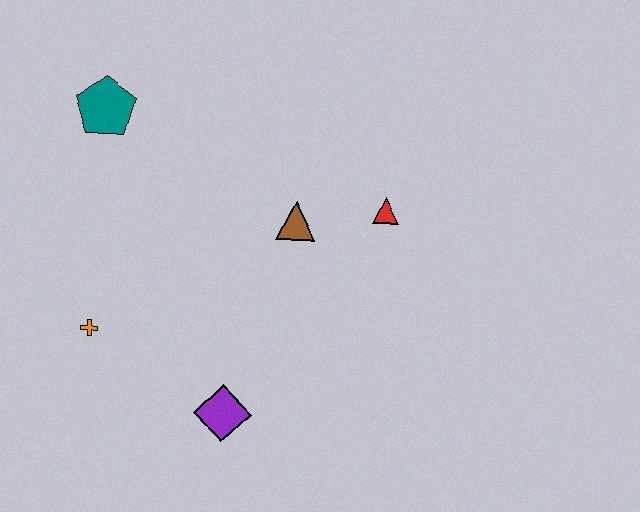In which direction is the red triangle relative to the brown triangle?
The red triangle is to the right of the brown triangle.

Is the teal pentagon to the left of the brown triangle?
Yes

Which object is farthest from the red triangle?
The orange cross is farthest from the red triangle.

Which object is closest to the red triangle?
The brown triangle is closest to the red triangle.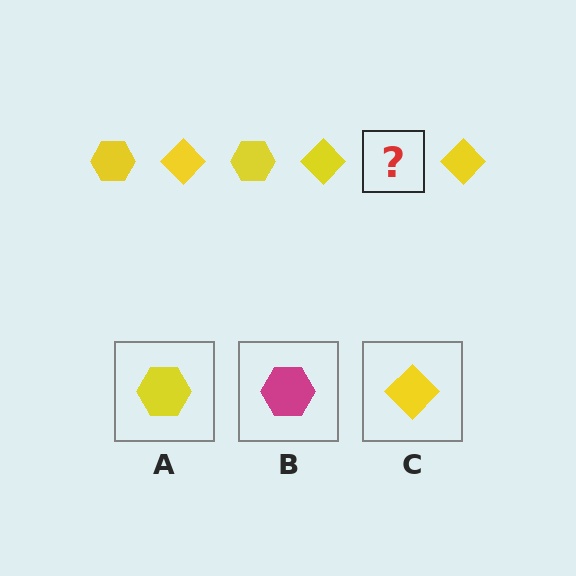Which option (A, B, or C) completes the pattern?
A.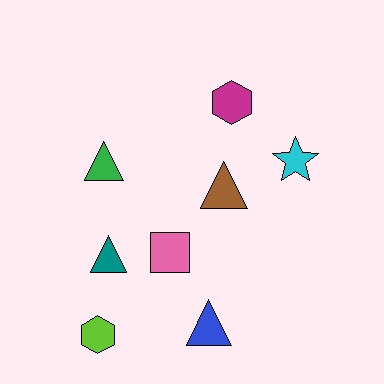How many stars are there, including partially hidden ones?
There is 1 star.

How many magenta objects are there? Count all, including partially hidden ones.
There is 1 magenta object.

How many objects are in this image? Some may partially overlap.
There are 8 objects.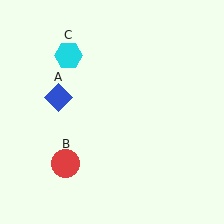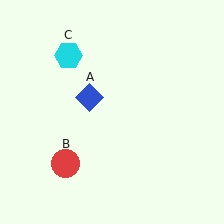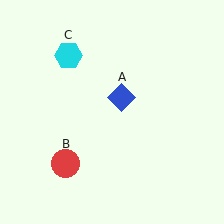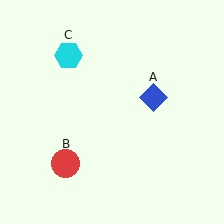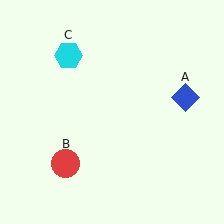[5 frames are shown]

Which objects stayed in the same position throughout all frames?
Red circle (object B) and cyan hexagon (object C) remained stationary.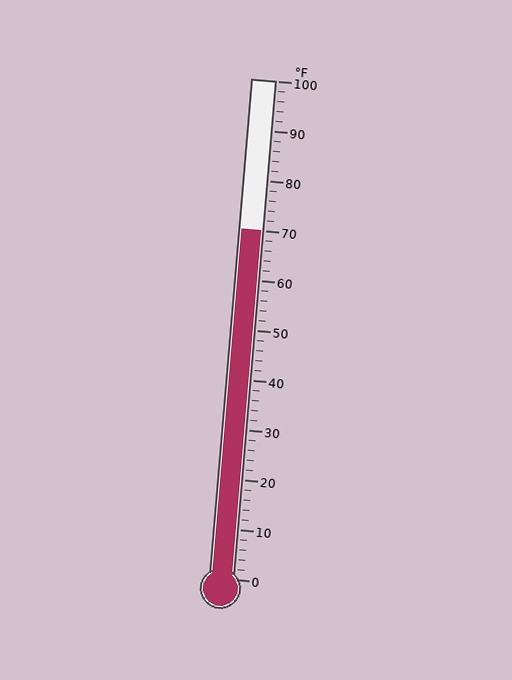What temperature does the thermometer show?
The thermometer shows approximately 70°F.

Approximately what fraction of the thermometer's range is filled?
The thermometer is filled to approximately 70% of its range.